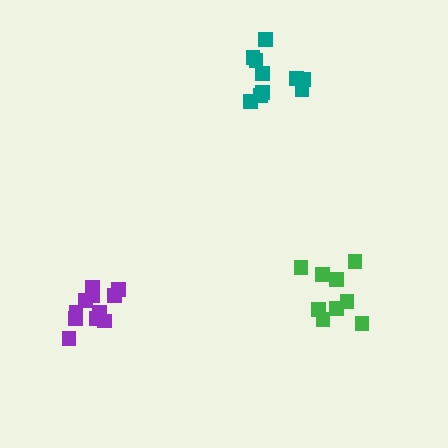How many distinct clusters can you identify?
There are 3 distinct clusters.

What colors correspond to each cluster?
The clusters are colored: purple, green, teal.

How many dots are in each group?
Group 1: 11 dots, Group 2: 9 dots, Group 3: 10 dots (30 total).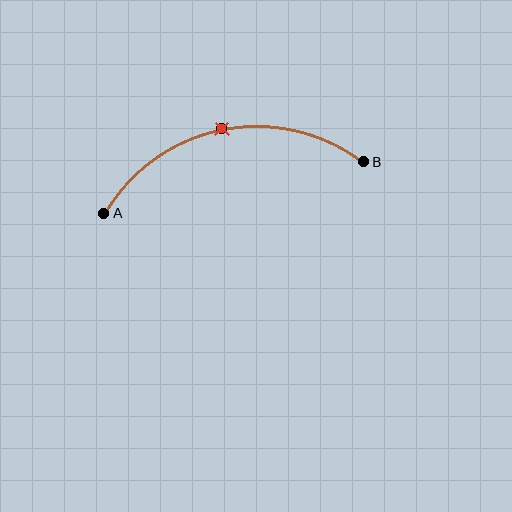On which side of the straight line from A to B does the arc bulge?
The arc bulges above the straight line connecting A and B.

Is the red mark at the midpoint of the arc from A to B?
Yes. The red mark lies on the arc at equal arc-length from both A and B — it is the arc midpoint.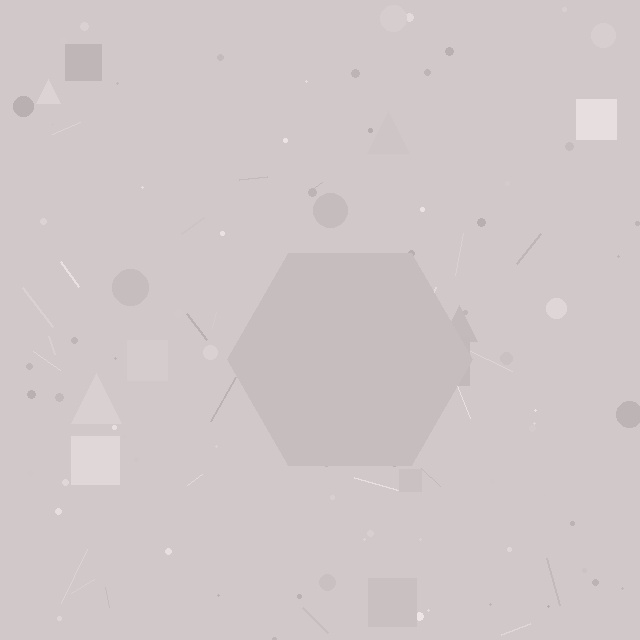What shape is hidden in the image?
A hexagon is hidden in the image.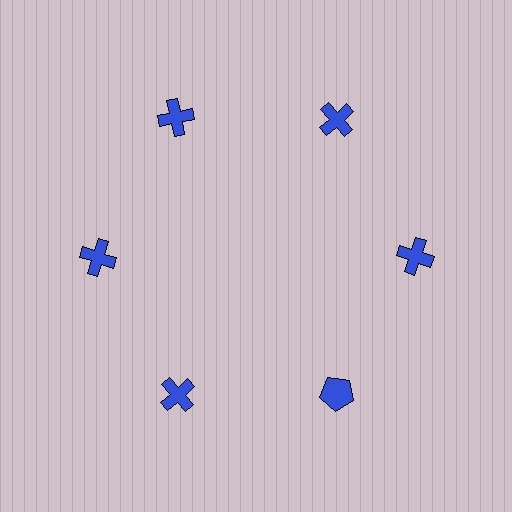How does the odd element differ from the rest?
It has a different shape: pentagon instead of cross.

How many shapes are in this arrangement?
There are 6 shapes arranged in a ring pattern.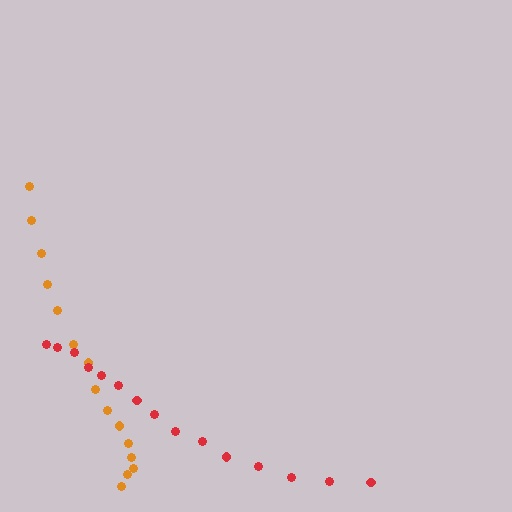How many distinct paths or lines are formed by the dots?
There are 2 distinct paths.